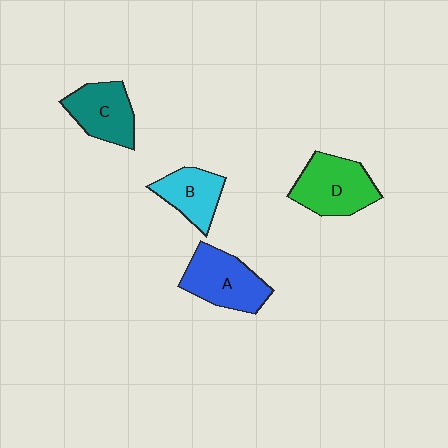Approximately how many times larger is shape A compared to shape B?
Approximately 1.3 times.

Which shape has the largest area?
Shape D (green).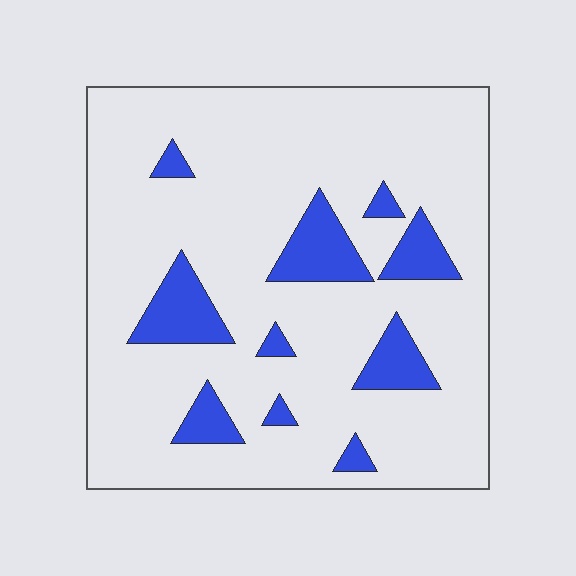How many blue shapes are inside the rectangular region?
10.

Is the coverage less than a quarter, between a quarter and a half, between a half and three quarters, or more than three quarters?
Less than a quarter.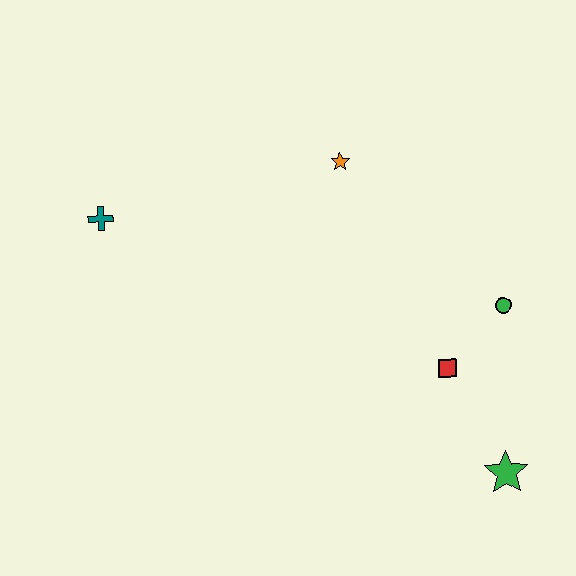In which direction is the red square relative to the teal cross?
The red square is to the right of the teal cross.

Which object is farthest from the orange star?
The green star is farthest from the orange star.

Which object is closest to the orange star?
The green circle is closest to the orange star.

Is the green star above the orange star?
No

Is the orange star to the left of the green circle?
Yes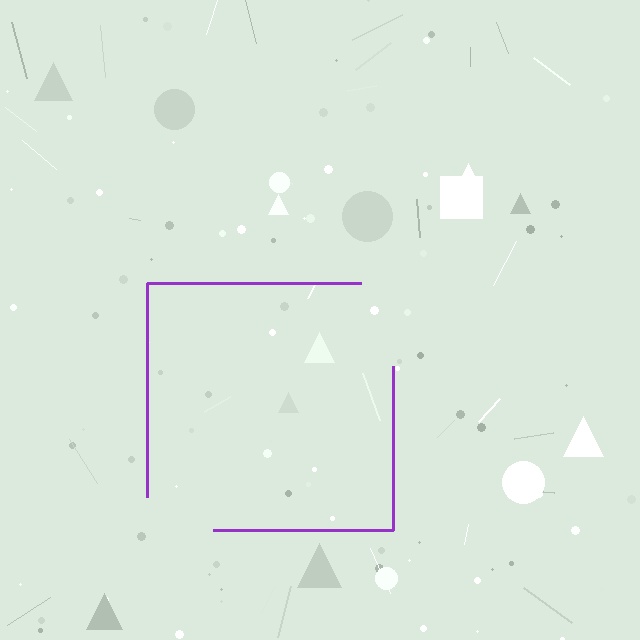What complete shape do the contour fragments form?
The contour fragments form a square.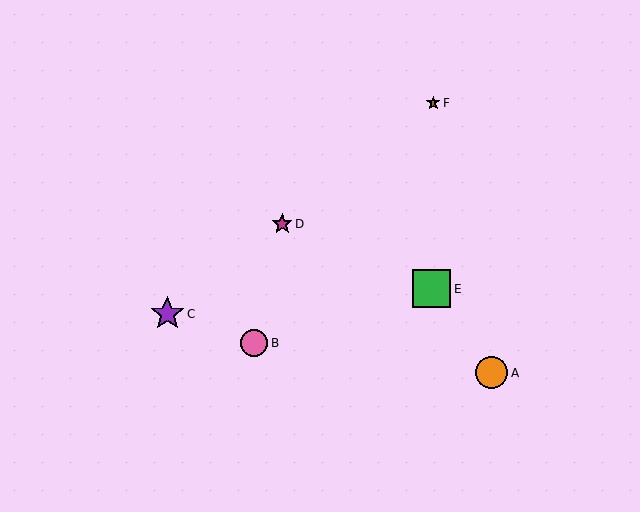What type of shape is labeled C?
Shape C is a purple star.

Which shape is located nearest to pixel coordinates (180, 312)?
The purple star (labeled C) at (167, 314) is nearest to that location.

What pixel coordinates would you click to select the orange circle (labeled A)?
Click at (492, 373) to select the orange circle A.